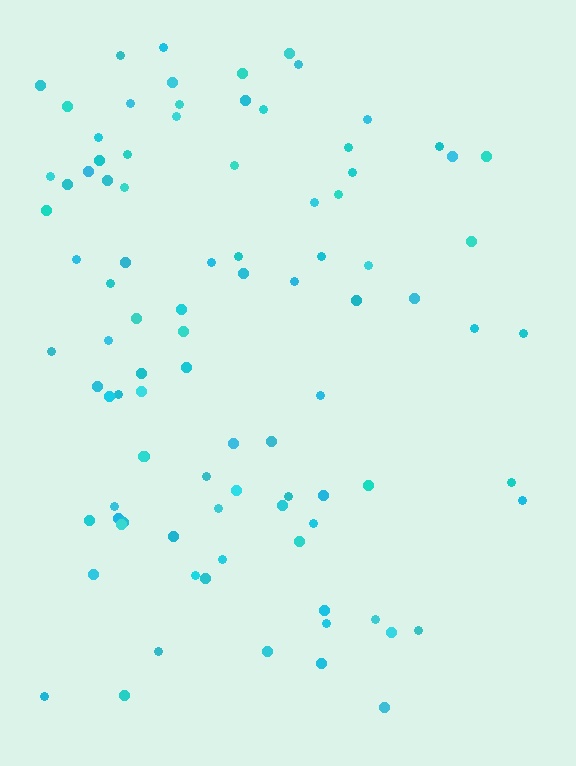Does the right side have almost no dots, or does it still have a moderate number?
Still a moderate number, just noticeably fewer than the left.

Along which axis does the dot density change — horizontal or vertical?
Horizontal.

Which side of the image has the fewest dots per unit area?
The right.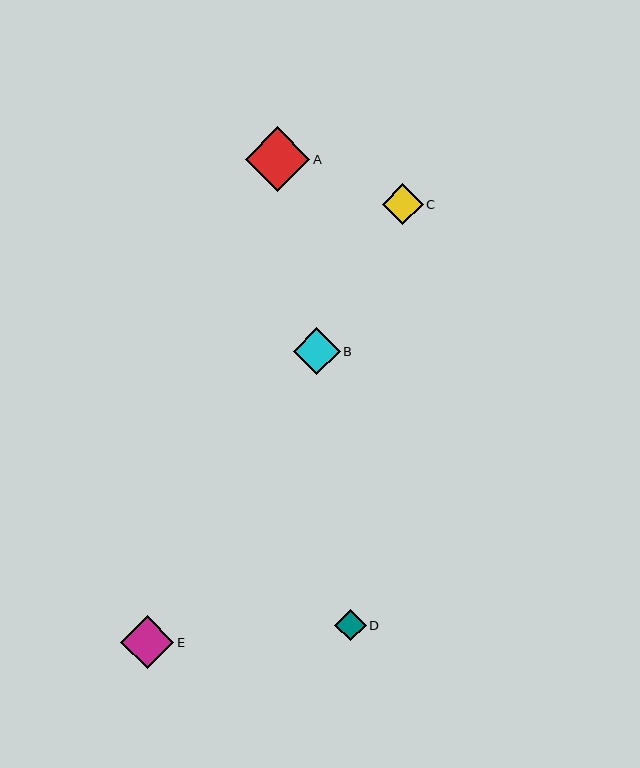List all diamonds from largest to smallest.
From largest to smallest: A, E, B, C, D.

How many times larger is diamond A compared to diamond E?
Diamond A is approximately 1.2 times the size of diamond E.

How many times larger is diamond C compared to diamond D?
Diamond C is approximately 1.3 times the size of diamond D.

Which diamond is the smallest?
Diamond D is the smallest with a size of approximately 32 pixels.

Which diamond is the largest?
Diamond A is the largest with a size of approximately 64 pixels.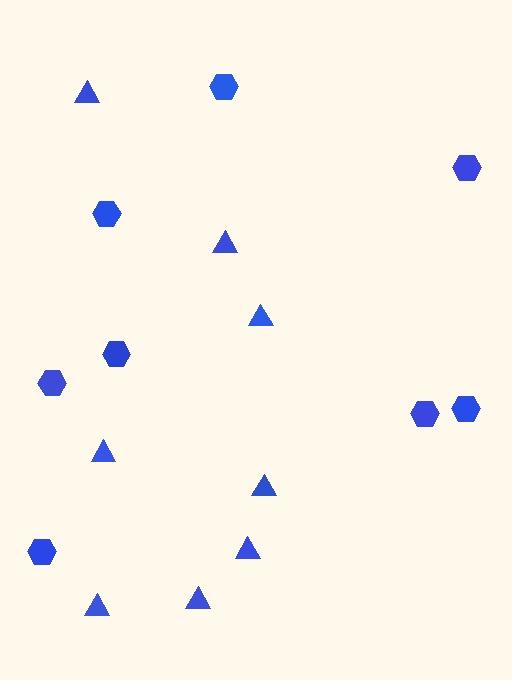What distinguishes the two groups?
There are 2 groups: one group of triangles (8) and one group of hexagons (8).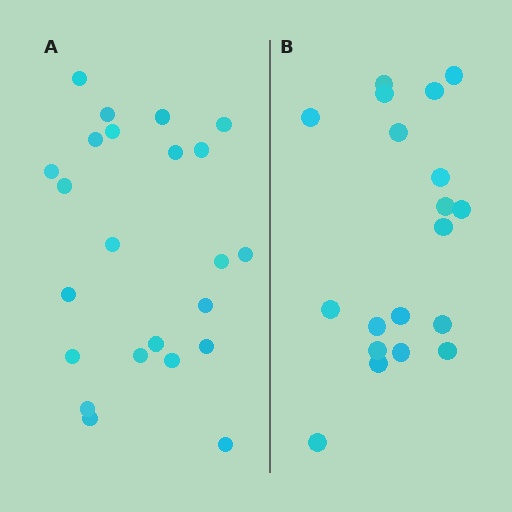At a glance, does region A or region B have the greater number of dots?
Region A (the left region) has more dots.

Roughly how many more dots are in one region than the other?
Region A has about 4 more dots than region B.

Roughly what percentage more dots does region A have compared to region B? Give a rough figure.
About 20% more.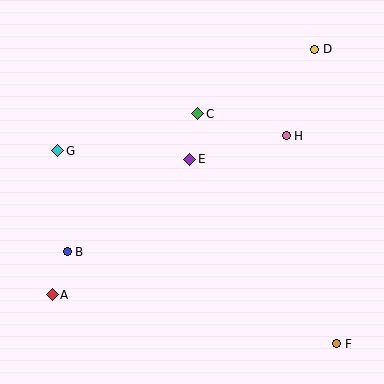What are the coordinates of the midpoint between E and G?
The midpoint between E and G is at (124, 155).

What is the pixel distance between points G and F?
The distance between G and F is 339 pixels.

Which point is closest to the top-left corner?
Point G is closest to the top-left corner.